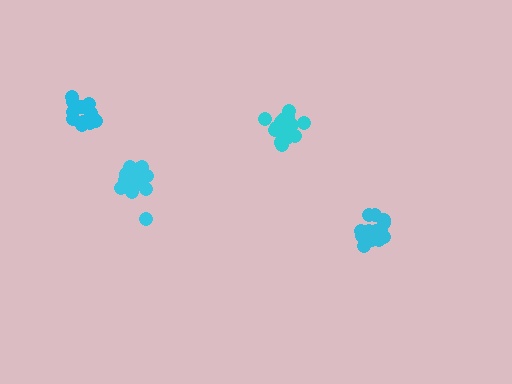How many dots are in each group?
Group 1: 17 dots, Group 2: 20 dots, Group 3: 18 dots, Group 4: 15 dots (70 total).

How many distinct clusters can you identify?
There are 4 distinct clusters.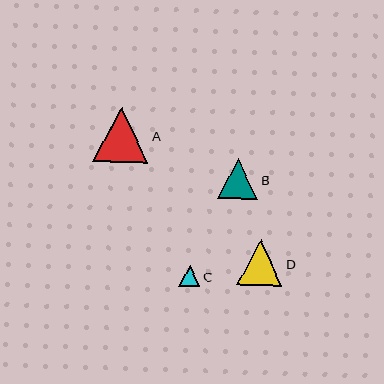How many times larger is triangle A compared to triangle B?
Triangle A is approximately 1.4 times the size of triangle B.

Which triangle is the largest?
Triangle A is the largest with a size of approximately 55 pixels.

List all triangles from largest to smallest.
From largest to smallest: A, D, B, C.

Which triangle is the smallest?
Triangle C is the smallest with a size of approximately 21 pixels.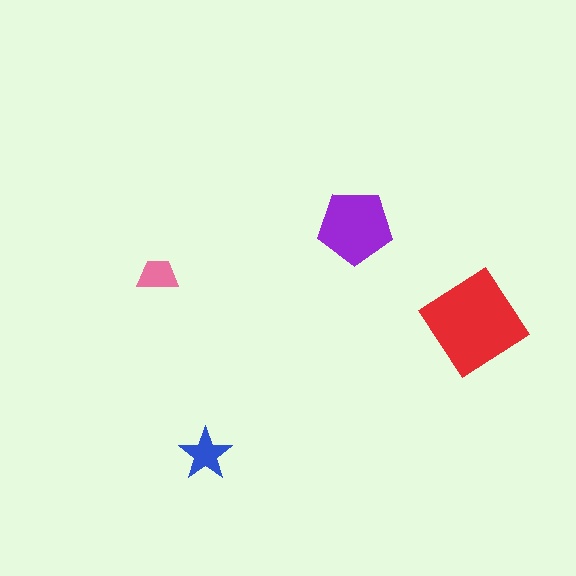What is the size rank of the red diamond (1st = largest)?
1st.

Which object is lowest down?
The blue star is bottommost.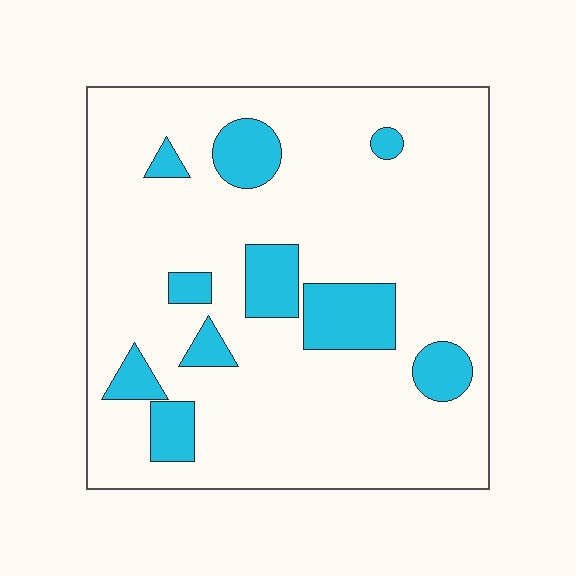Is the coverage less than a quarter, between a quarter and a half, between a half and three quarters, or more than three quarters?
Less than a quarter.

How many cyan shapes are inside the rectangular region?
10.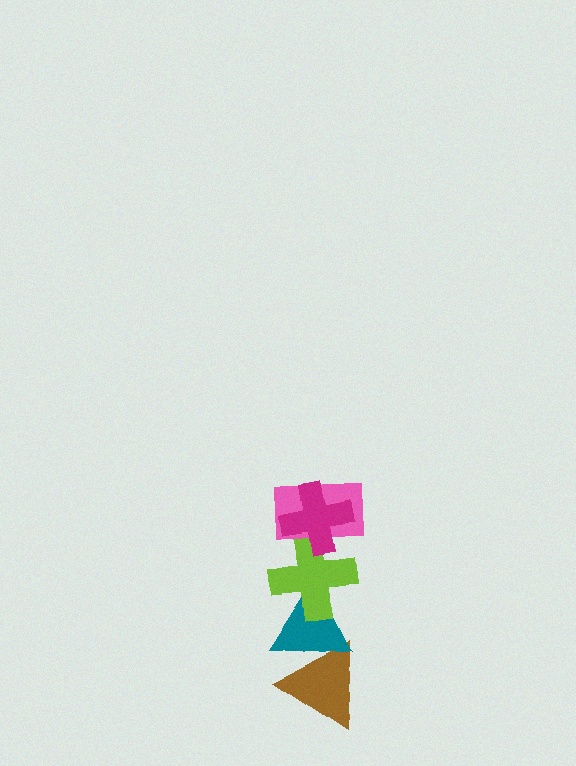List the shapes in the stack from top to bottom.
From top to bottom: the magenta cross, the pink rectangle, the lime cross, the teal triangle, the brown triangle.